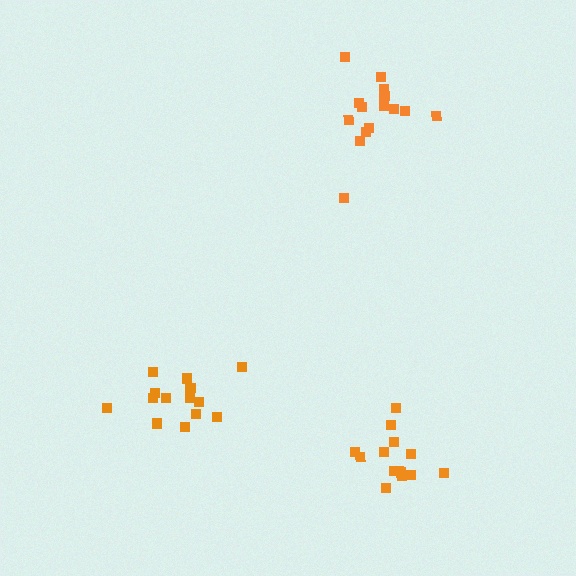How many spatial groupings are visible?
There are 3 spatial groupings.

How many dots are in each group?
Group 1: 16 dots, Group 2: 14 dots, Group 3: 15 dots (45 total).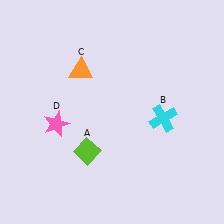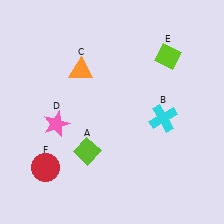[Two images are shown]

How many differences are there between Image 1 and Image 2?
There are 2 differences between the two images.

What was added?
A lime diamond (E), a red circle (F) were added in Image 2.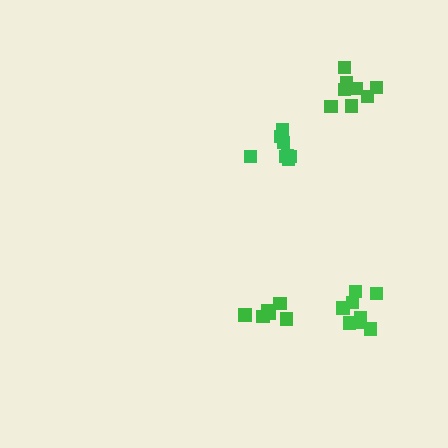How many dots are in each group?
Group 1: 8 dots, Group 2: 6 dots, Group 3: 8 dots, Group 4: 8 dots (30 total).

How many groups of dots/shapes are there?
There are 4 groups.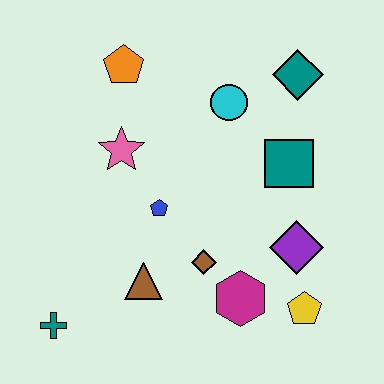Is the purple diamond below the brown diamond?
No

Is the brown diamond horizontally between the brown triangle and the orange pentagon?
No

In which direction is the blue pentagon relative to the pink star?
The blue pentagon is below the pink star.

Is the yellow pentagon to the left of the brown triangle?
No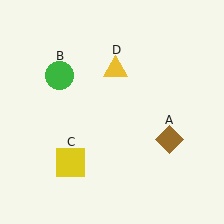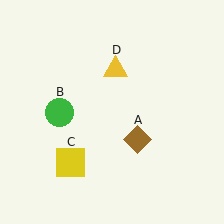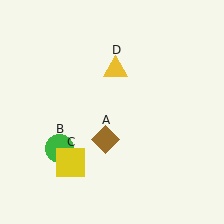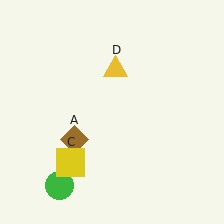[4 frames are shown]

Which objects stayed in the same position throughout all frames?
Yellow square (object C) and yellow triangle (object D) remained stationary.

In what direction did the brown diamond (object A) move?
The brown diamond (object A) moved left.